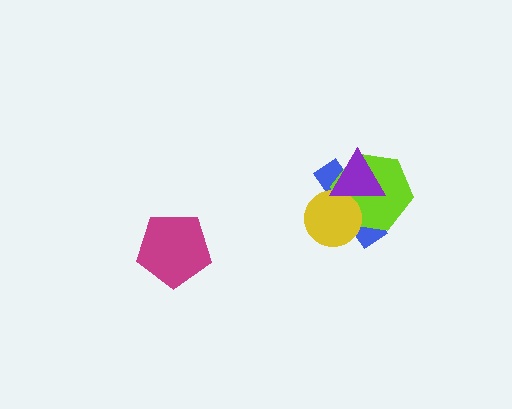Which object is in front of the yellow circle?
The purple triangle is in front of the yellow circle.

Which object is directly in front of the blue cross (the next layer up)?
The lime hexagon is directly in front of the blue cross.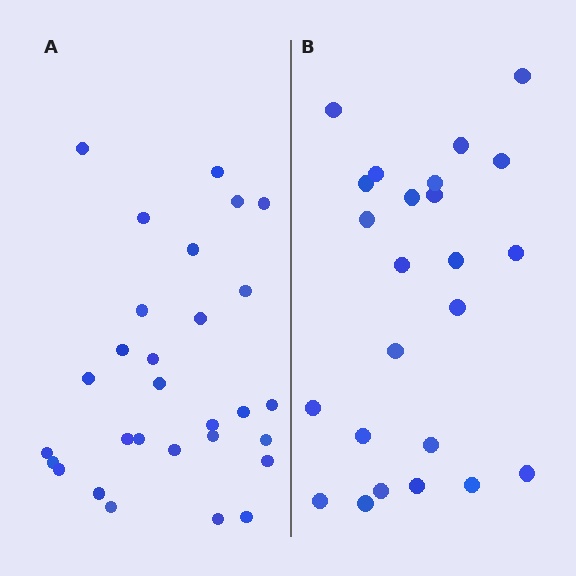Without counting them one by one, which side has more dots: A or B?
Region A (the left region) has more dots.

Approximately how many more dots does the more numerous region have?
Region A has about 5 more dots than region B.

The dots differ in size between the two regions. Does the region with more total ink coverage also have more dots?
No. Region B has more total ink coverage because its dots are larger, but region A actually contains more individual dots. Total area can be misleading — the number of items is what matters here.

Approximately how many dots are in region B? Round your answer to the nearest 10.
About 20 dots. (The exact count is 24, which rounds to 20.)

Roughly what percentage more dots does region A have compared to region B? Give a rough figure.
About 20% more.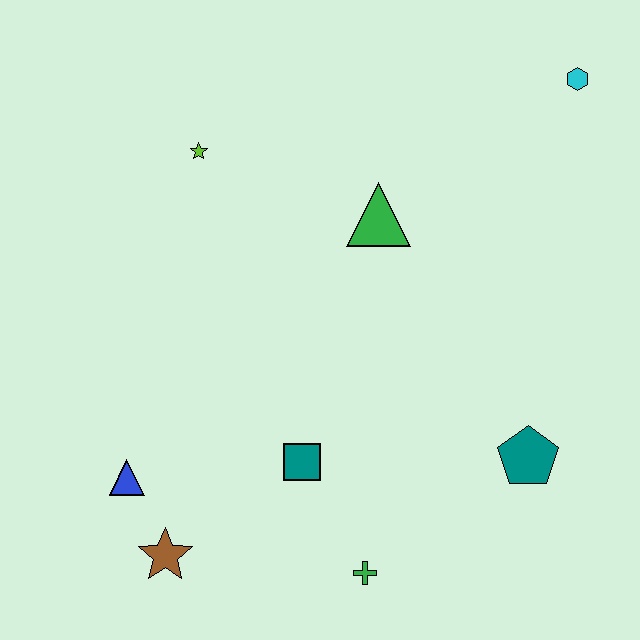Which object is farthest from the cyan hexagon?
The brown star is farthest from the cyan hexagon.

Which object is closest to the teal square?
The green cross is closest to the teal square.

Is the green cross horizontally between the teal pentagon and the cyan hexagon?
No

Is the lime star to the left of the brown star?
No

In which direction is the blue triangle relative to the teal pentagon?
The blue triangle is to the left of the teal pentagon.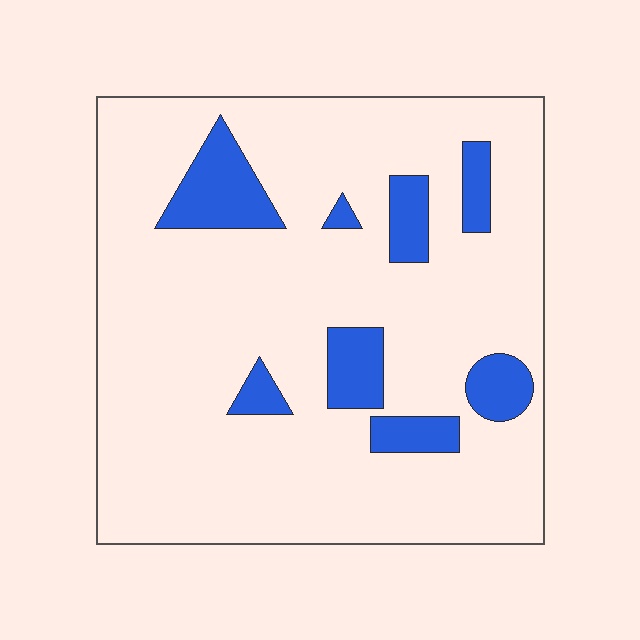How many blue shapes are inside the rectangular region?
8.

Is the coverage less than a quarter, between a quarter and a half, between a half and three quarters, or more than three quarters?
Less than a quarter.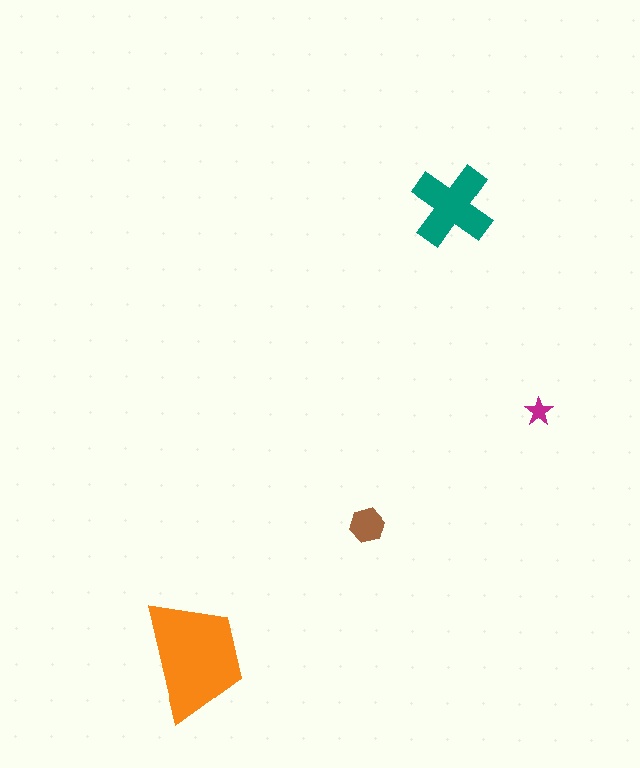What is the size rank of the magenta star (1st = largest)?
4th.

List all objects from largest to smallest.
The orange trapezoid, the teal cross, the brown hexagon, the magenta star.